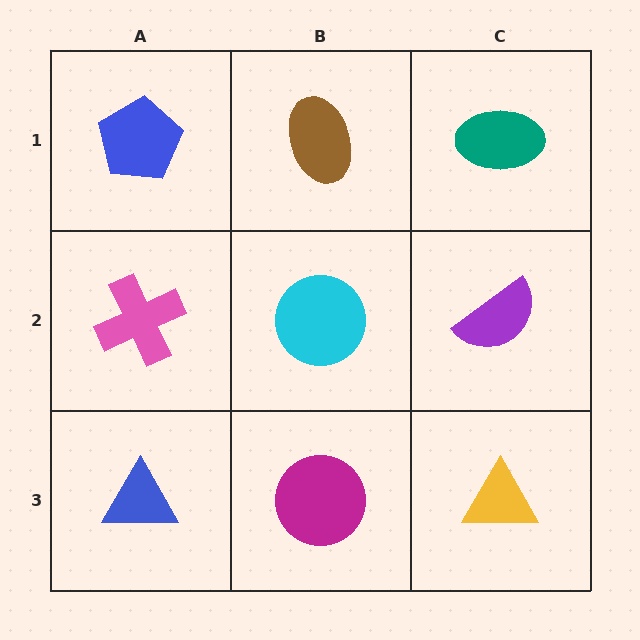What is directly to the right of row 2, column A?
A cyan circle.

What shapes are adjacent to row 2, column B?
A brown ellipse (row 1, column B), a magenta circle (row 3, column B), a pink cross (row 2, column A), a purple semicircle (row 2, column C).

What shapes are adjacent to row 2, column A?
A blue pentagon (row 1, column A), a blue triangle (row 3, column A), a cyan circle (row 2, column B).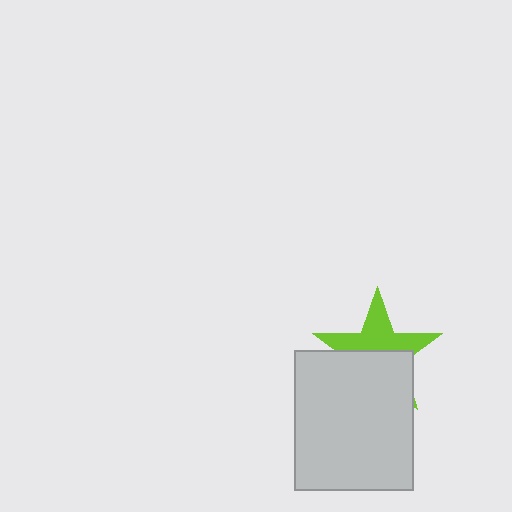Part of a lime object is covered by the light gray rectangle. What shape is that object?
It is a star.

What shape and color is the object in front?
The object in front is a light gray rectangle.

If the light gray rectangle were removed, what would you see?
You would see the complete lime star.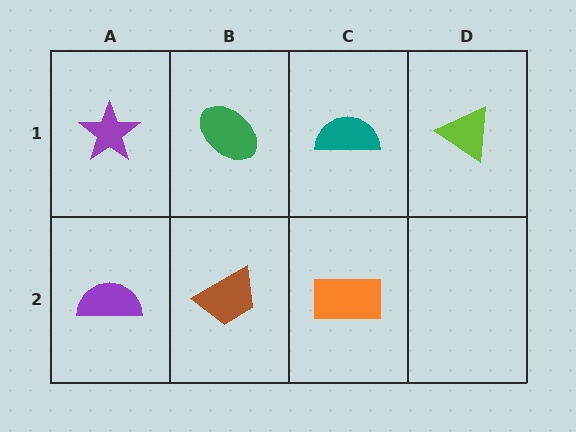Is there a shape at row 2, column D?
No, that cell is empty.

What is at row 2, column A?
A purple semicircle.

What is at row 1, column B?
A green ellipse.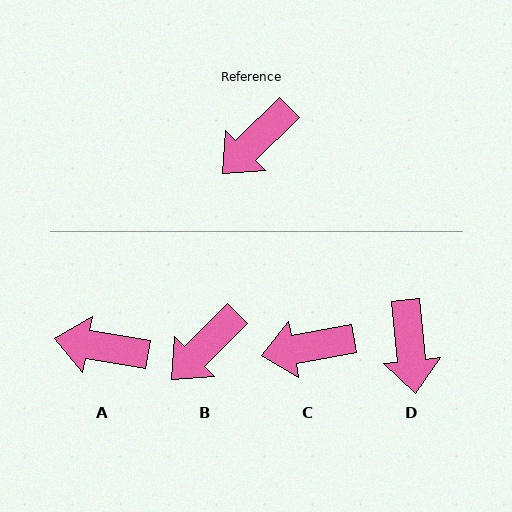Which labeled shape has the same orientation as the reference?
B.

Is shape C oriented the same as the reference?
No, it is off by about 35 degrees.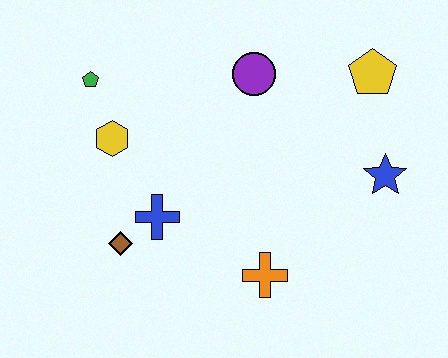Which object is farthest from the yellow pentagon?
The brown diamond is farthest from the yellow pentagon.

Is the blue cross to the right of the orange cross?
No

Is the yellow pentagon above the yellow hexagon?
Yes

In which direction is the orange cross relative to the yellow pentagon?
The orange cross is below the yellow pentagon.